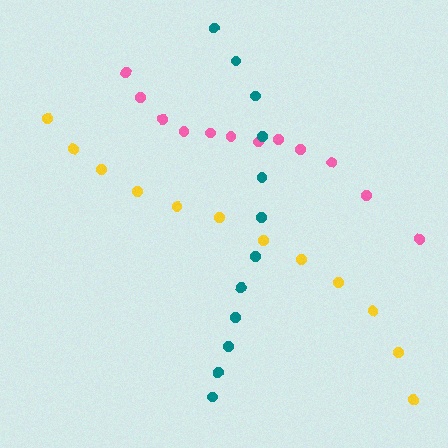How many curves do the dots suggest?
There are 3 distinct paths.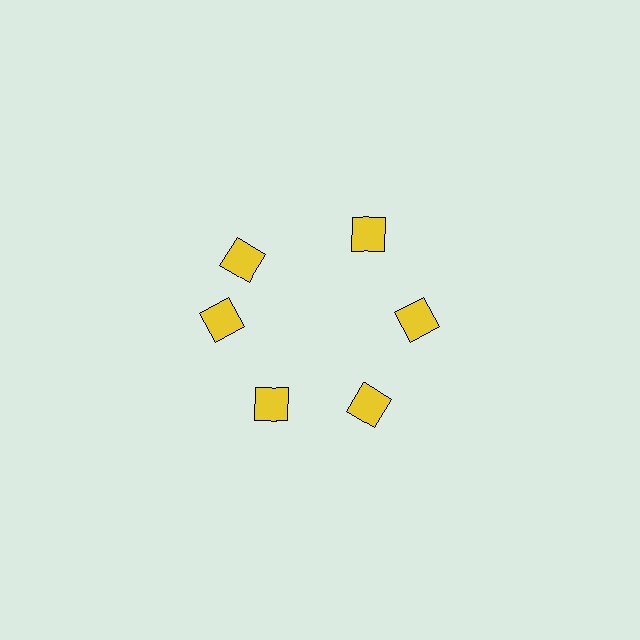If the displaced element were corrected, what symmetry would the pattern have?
It would have 6-fold rotational symmetry — the pattern would map onto itself every 60 degrees.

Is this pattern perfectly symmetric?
No. The 6 yellow diamonds are arranged in a ring, but one element near the 11 o'clock position is rotated out of alignment along the ring, breaking the 6-fold rotational symmetry.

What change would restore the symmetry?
The symmetry would be restored by rotating it back into even spacing with its neighbors so that all 6 diamonds sit at equal angles and equal distance from the center.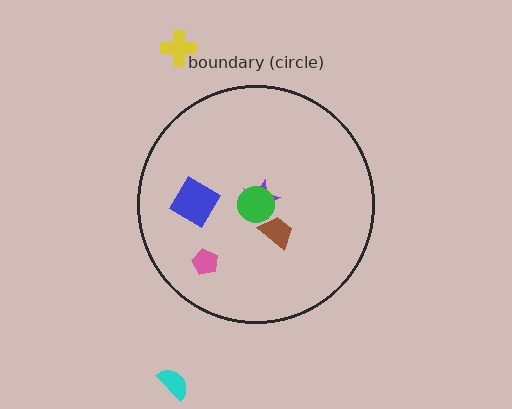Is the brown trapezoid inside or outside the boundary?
Inside.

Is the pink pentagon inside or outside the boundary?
Inside.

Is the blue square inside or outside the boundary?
Inside.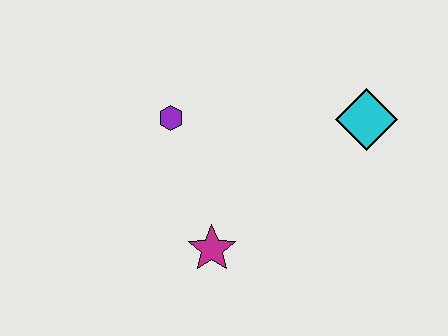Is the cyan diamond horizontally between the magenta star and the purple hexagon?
No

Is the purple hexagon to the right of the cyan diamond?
No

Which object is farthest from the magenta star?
The cyan diamond is farthest from the magenta star.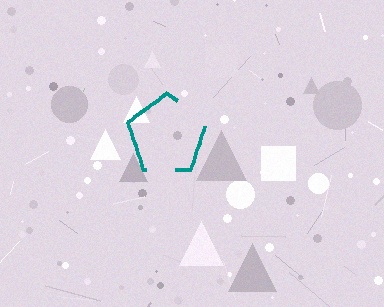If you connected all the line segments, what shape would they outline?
They would outline a pentagon.